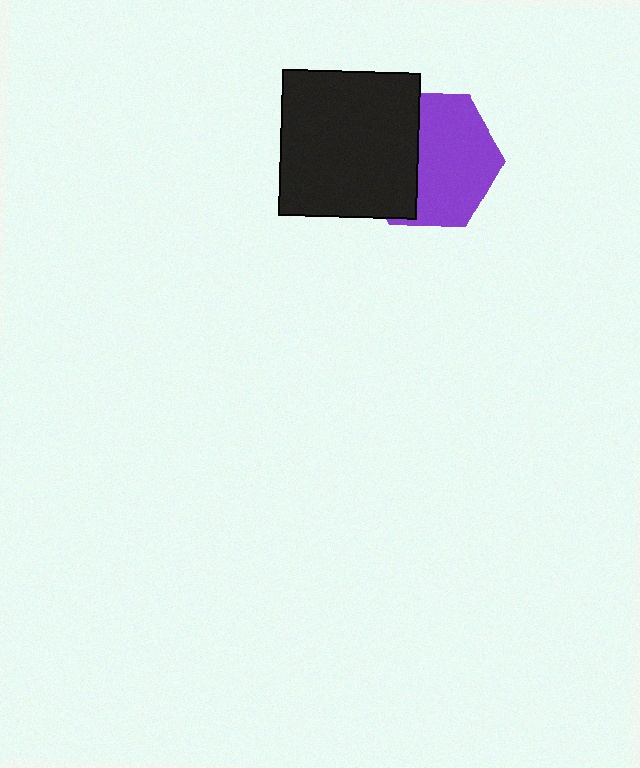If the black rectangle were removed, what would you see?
You would see the complete purple hexagon.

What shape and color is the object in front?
The object in front is a black rectangle.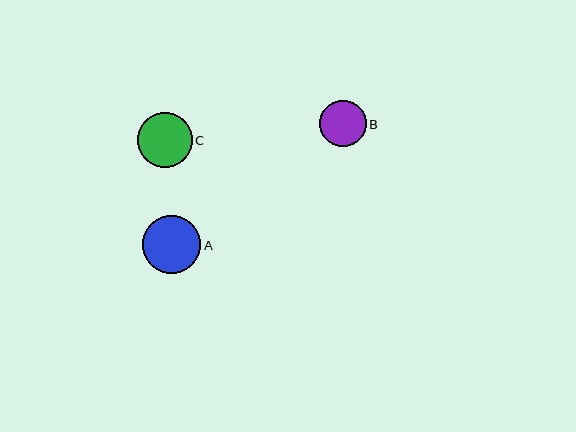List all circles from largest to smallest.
From largest to smallest: A, C, B.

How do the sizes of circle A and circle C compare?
Circle A and circle C are approximately the same size.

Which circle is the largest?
Circle A is the largest with a size of approximately 59 pixels.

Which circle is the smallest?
Circle B is the smallest with a size of approximately 47 pixels.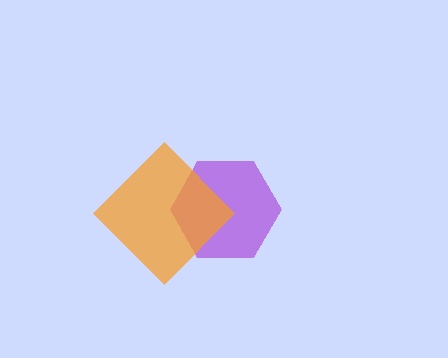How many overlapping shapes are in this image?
There are 2 overlapping shapes in the image.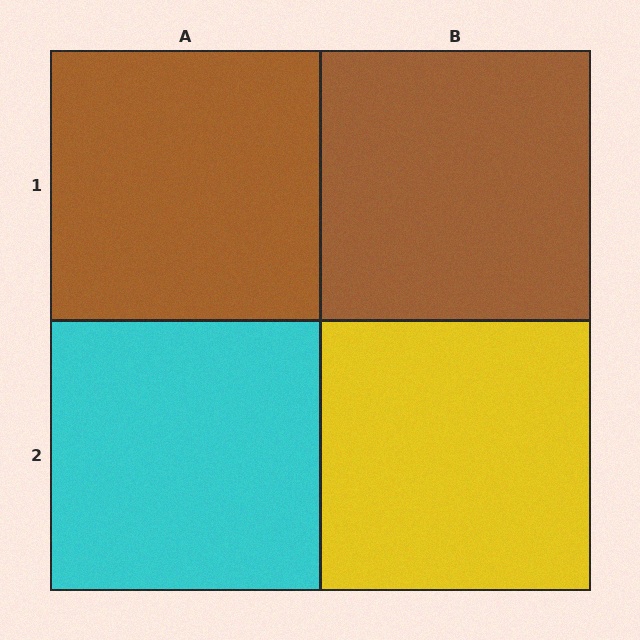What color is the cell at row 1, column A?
Brown.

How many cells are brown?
2 cells are brown.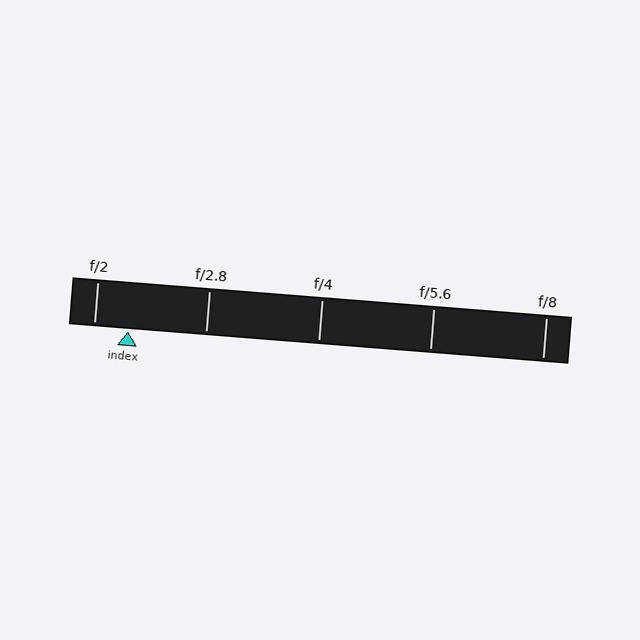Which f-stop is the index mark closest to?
The index mark is closest to f/2.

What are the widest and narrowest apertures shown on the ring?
The widest aperture shown is f/2 and the narrowest is f/8.